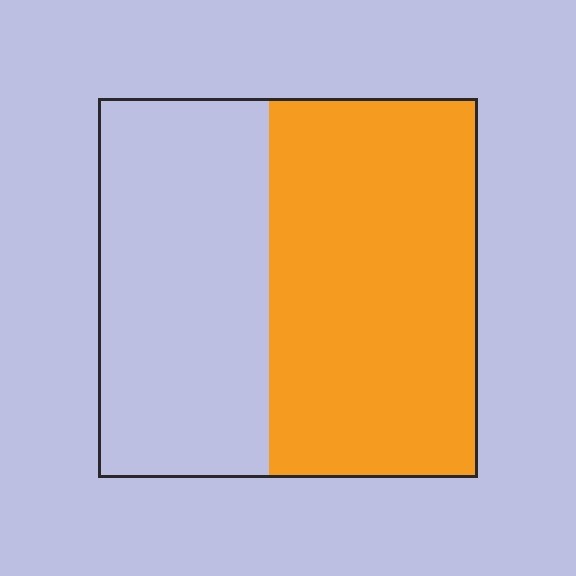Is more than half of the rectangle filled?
Yes.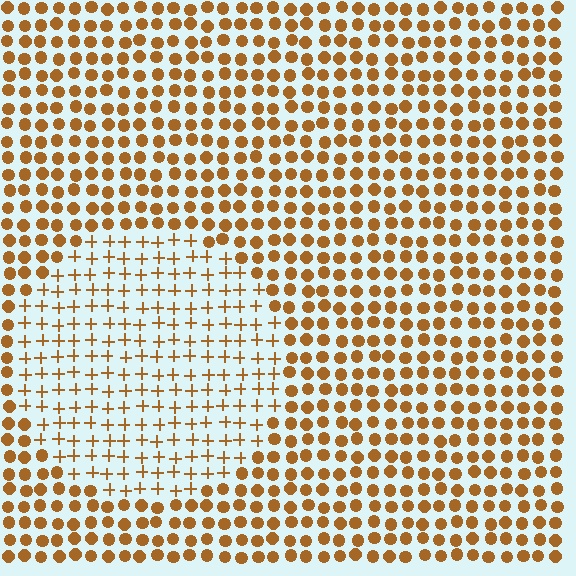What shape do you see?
I see a circle.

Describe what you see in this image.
The image is filled with small brown elements arranged in a uniform grid. A circle-shaped region contains plus signs, while the surrounding area contains circles. The boundary is defined purely by the change in element shape.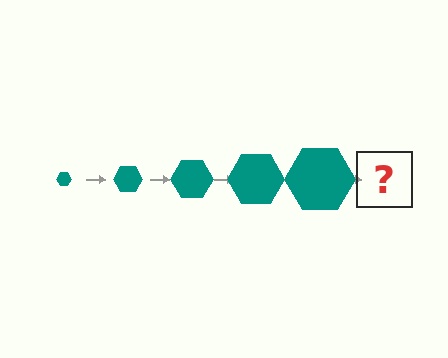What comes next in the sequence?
The next element should be a teal hexagon, larger than the previous one.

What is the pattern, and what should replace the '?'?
The pattern is that the hexagon gets progressively larger each step. The '?' should be a teal hexagon, larger than the previous one.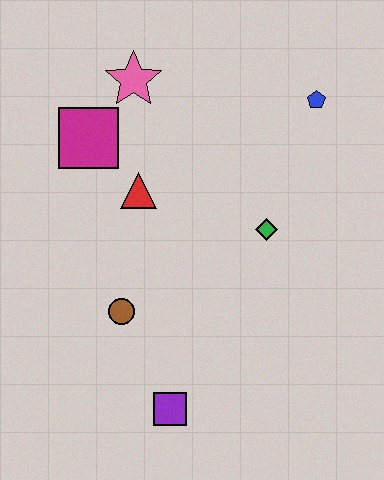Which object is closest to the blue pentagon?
The green diamond is closest to the blue pentagon.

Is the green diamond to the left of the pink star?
No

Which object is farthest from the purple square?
The blue pentagon is farthest from the purple square.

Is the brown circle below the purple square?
No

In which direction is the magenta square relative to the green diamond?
The magenta square is to the left of the green diamond.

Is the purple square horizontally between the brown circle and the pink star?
No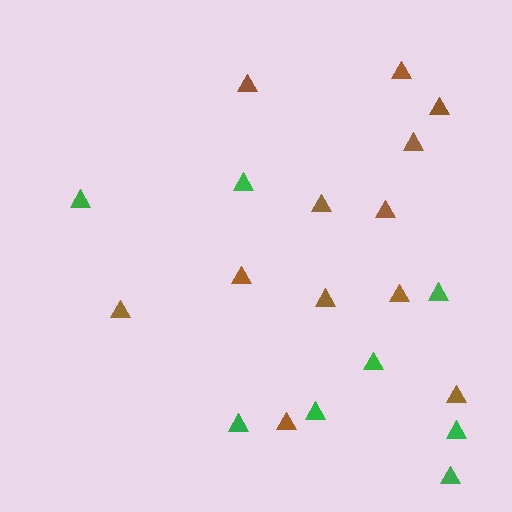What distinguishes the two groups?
There are 2 groups: one group of brown triangles (12) and one group of green triangles (8).